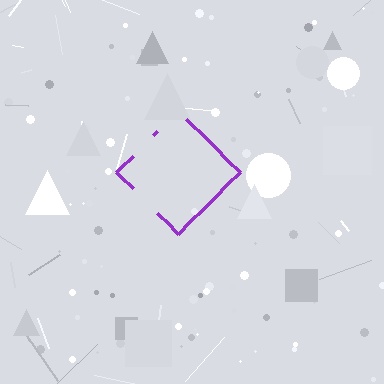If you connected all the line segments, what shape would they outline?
They would outline a diamond.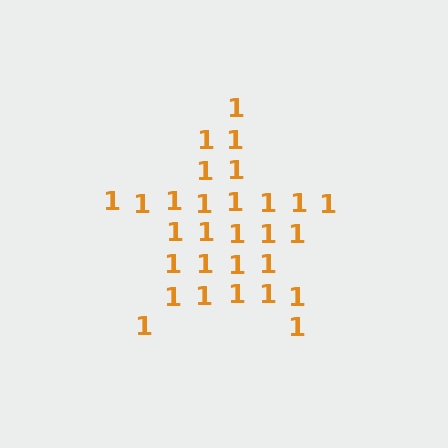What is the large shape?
The large shape is a star.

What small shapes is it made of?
It is made of small digit 1's.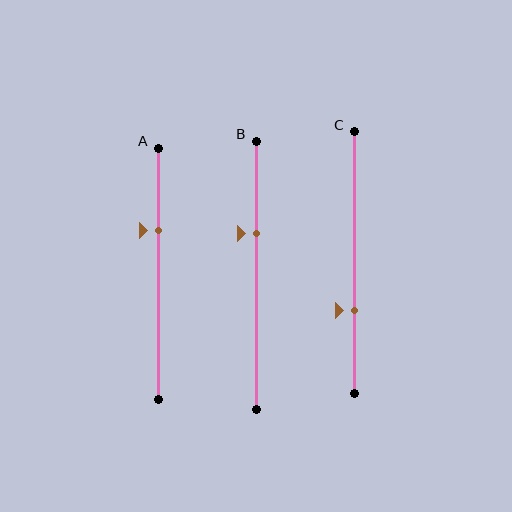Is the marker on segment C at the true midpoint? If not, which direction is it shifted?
No, the marker on segment C is shifted downward by about 18% of the segment length.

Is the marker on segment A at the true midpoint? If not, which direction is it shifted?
No, the marker on segment A is shifted upward by about 17% of the segment length.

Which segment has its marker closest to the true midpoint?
Segment B has its marker closest to the true midpoint.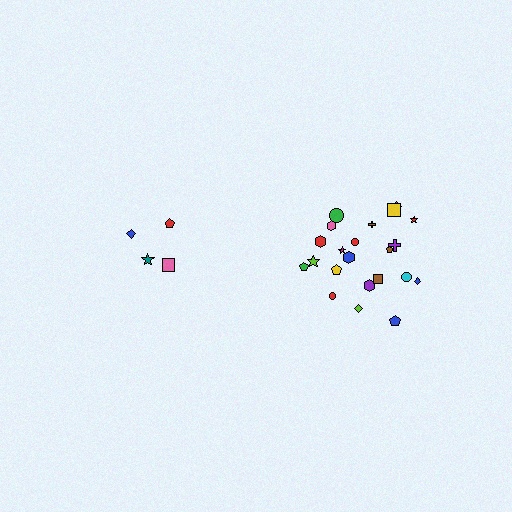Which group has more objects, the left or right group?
The right group.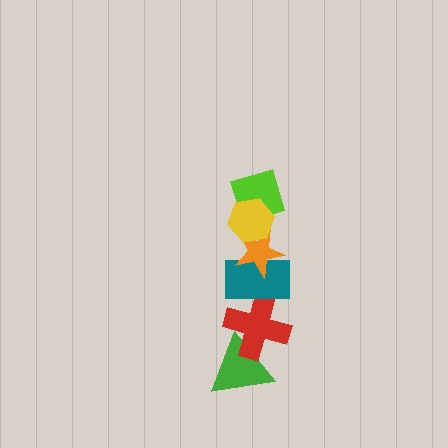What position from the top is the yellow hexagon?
The yellow hexagon is 1st from the top.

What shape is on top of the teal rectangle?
The orange star is on top of the teal rectangle.